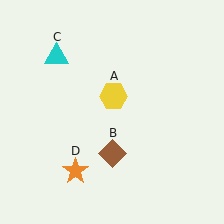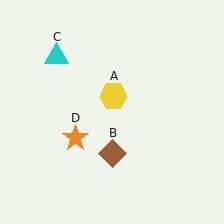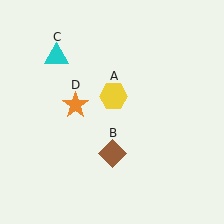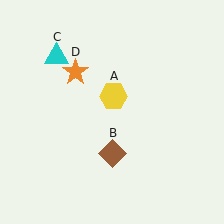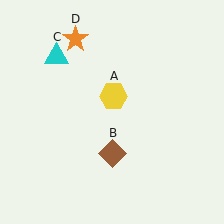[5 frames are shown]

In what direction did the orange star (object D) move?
The orange star (object D) moved up.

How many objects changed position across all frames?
1 object changed position: orange star (object D).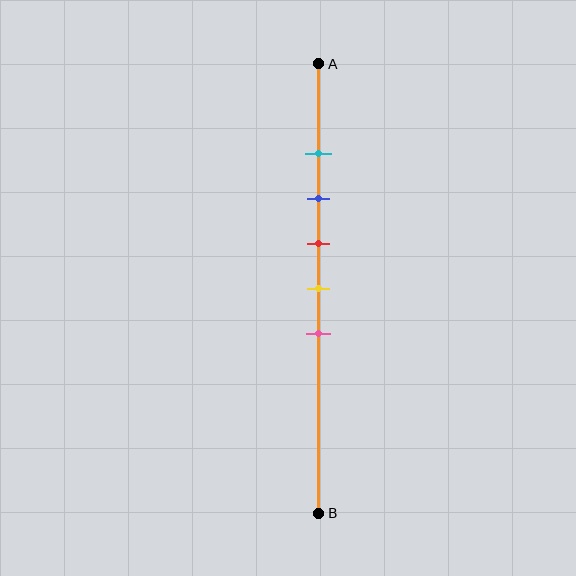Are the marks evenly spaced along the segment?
Yes, the marks are approximately evenly spaced.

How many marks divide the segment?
There are 5 marks dividing the segment.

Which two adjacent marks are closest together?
The cyan and blue marks are the closest adjacent pair.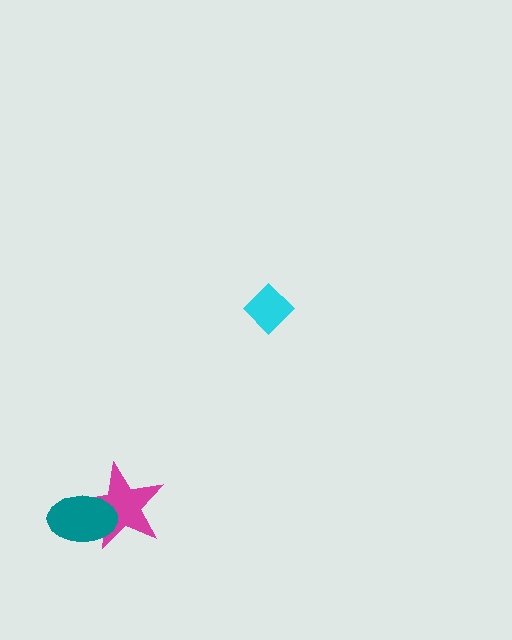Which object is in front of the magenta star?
The teal ellipse is in front of the magenta star.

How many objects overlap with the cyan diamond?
0 objects overlap with the cyan diamond.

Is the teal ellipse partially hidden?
No, no other shape covers it.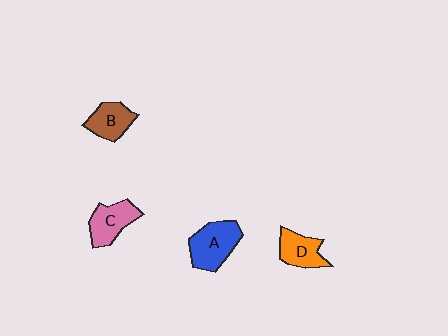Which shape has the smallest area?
Shape B (brown).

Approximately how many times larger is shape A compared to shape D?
Approximately 1.4 times.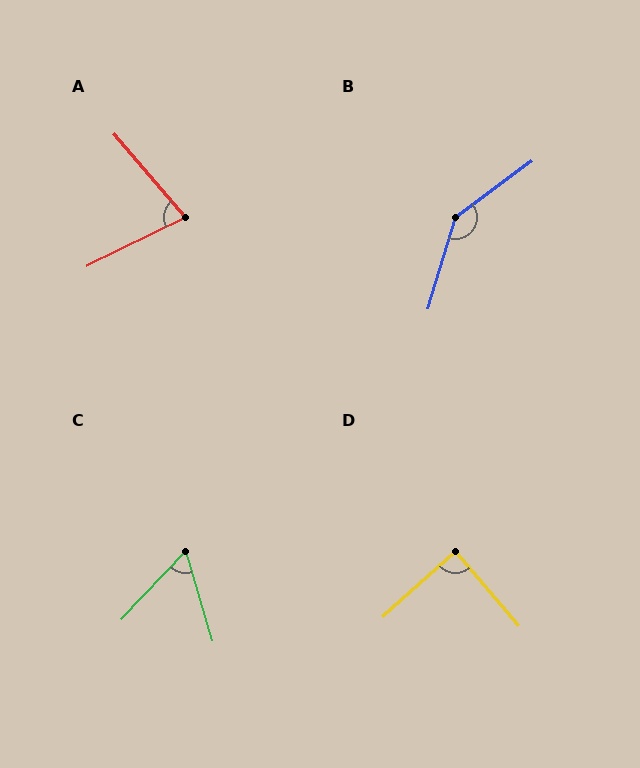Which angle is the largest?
B, at approximately 143 degrees.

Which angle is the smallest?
C, at approximately 60 degrees.